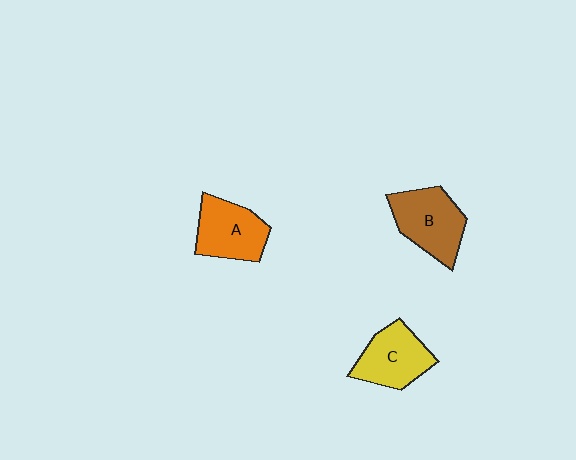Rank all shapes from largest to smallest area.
From largest to smallest: B (brown), A (orange), C (yellow).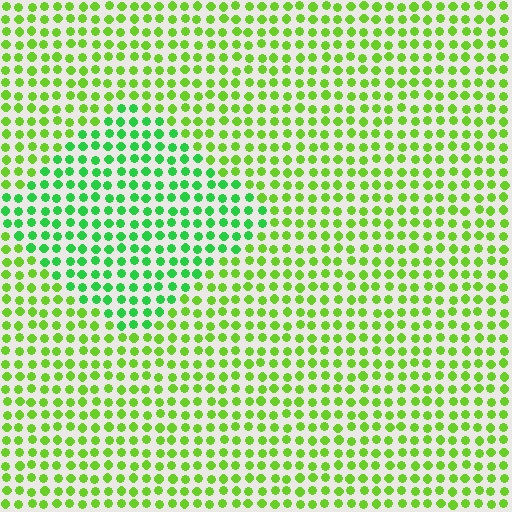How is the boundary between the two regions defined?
The boundary is defined purely by a slight shift in hue (about 33 degrees). Spacing, size, and orientation are identical on both sides.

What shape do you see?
I see a diamond.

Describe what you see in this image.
The image is filled with small lime elements in a uniform arrangement. A diamond-shaped region is visible where the elements are tinted to a slightly different hue, forming a subtle color boundary.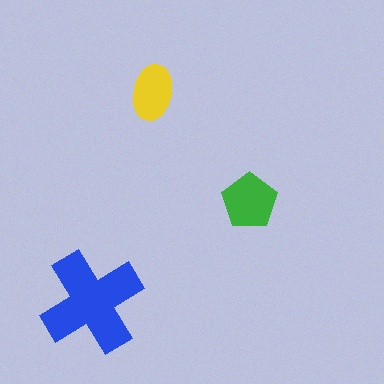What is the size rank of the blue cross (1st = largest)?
1st.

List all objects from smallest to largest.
The yellow ellipse, the green pentagon, the blue cross.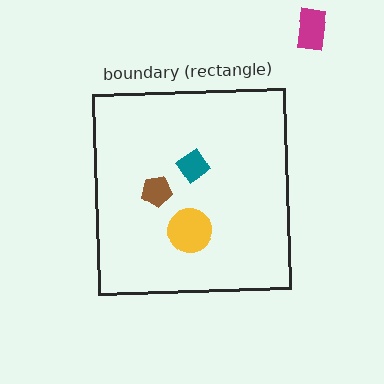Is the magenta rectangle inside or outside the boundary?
Outside.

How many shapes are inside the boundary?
3 inside, 1 outside.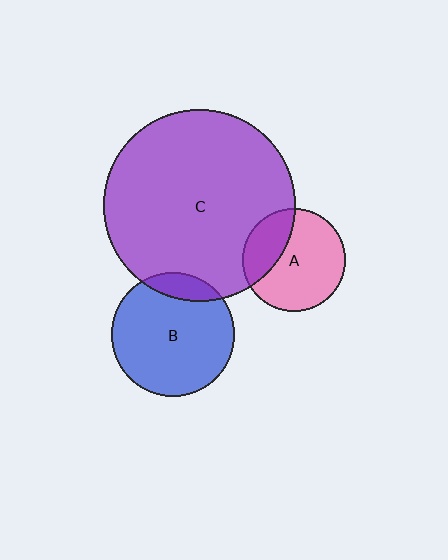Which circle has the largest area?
Circle C (purple).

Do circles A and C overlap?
Yes.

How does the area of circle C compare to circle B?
Approximately 2.4 times.